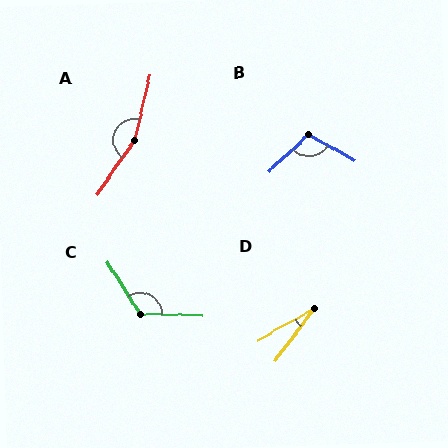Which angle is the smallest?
D, at approximately 24 degrees.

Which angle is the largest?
A, at approximately 159 degrees.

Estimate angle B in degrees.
Approximately 108 degrees.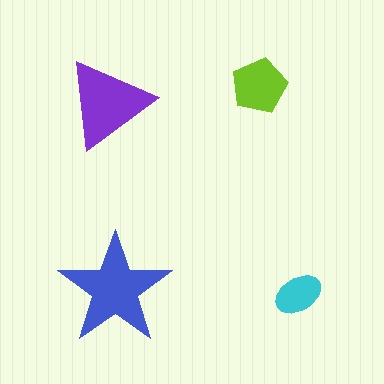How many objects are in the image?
There are 4 objects in the image.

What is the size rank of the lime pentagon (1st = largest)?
3rd.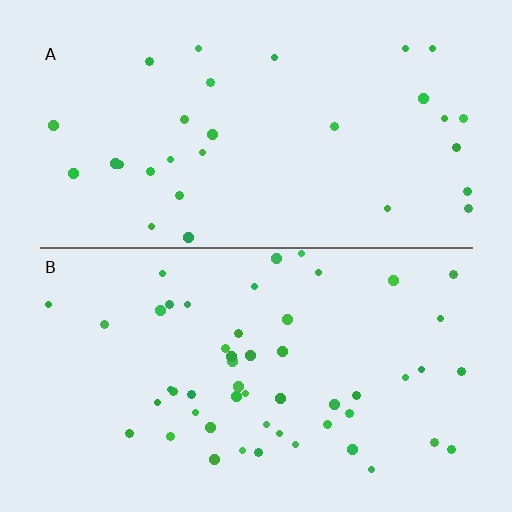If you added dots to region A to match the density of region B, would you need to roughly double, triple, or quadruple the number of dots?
Approximately double.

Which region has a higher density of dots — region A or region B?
B (the bottom).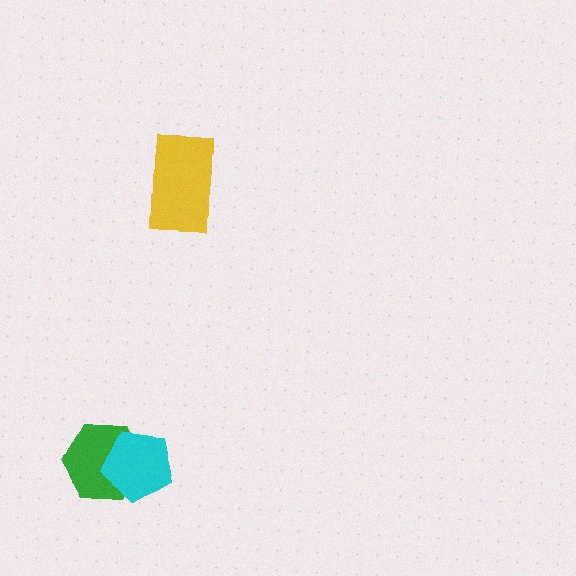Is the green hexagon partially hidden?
Yes, it is partially covered by another shape.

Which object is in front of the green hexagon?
The cyan pentagon is in front of the green hexagon.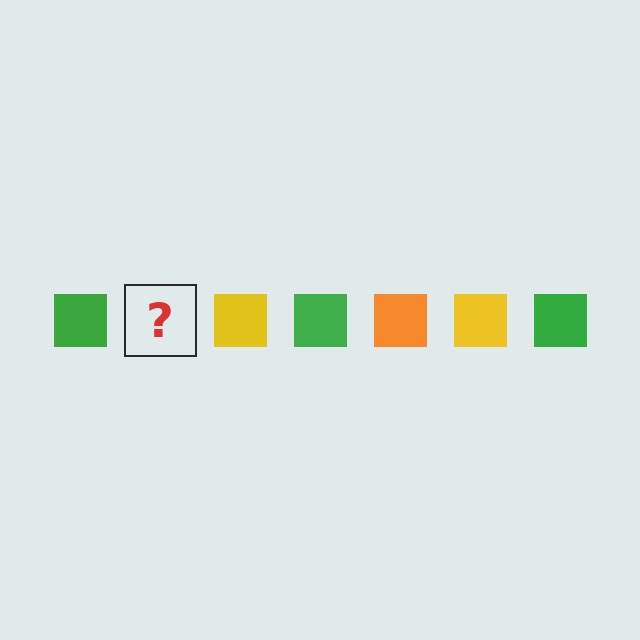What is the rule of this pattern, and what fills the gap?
The rule is that the pattern cycles through green, orange, yellow squares. The gap should be filled with an orange square.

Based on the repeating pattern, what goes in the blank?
The blank should be an orange square.